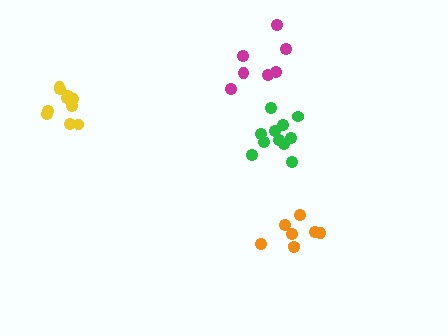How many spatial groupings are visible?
There are 4 spatial groupings.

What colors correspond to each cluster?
The clusters are colored: orange, green, yellow, magenta.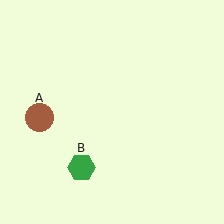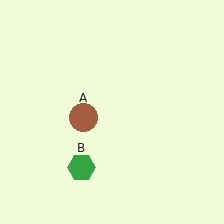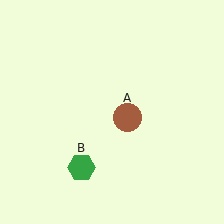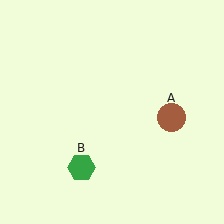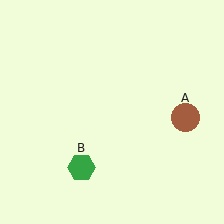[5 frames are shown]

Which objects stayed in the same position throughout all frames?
Green hexagon (object B) remained stationary.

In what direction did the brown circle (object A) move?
The brown circle (object A) moved right.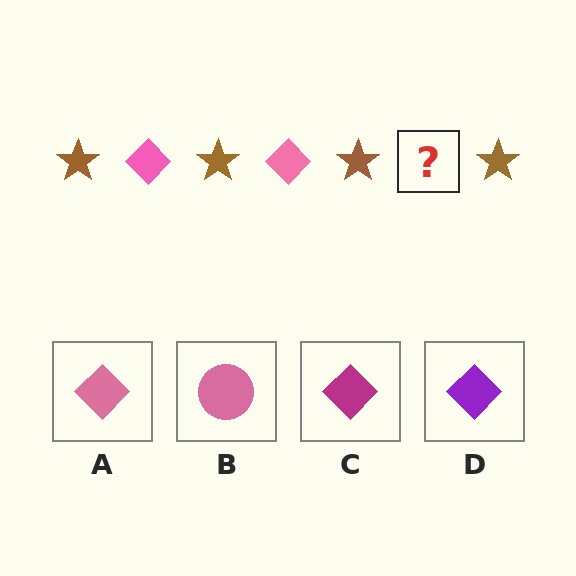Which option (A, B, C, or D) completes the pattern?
A.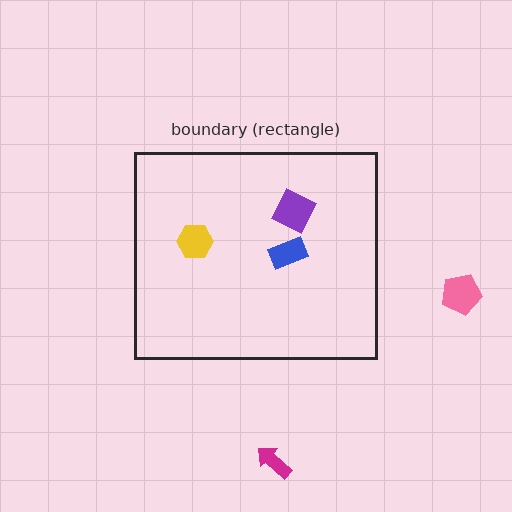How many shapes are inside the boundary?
3 inside, 2 outside.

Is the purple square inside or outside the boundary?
Inside.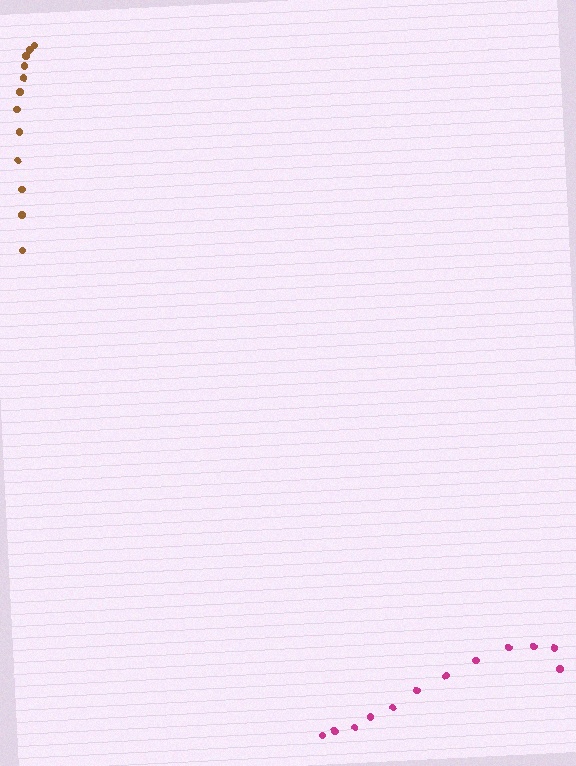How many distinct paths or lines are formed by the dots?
There are 2 distinct paths.